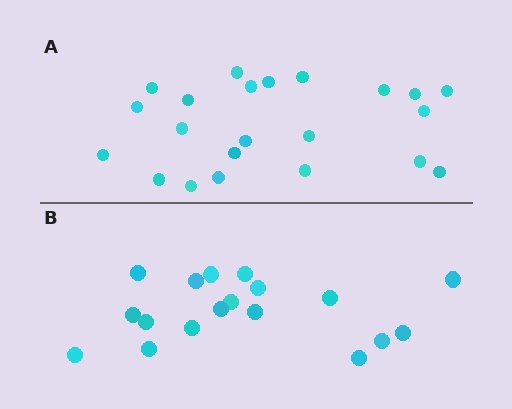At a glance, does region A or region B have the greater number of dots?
Region A (the top region) has more dots.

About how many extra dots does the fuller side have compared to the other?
Region A has about 4 more dots than region B.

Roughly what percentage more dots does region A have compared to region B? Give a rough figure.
About 20% more.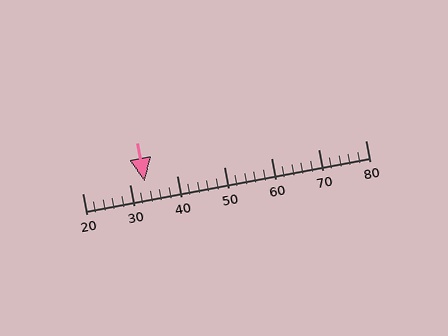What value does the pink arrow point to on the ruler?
The pink arrow points to approximately 33.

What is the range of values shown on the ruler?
The ruler shows values from 20 to 80.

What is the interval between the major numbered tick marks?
The major tick marks are spaced 10 units apart.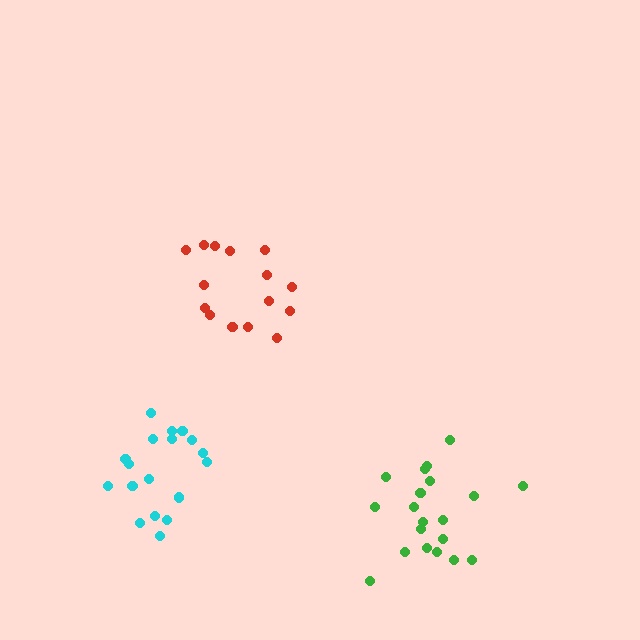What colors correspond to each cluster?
The clusters are colored: red, green, cyan.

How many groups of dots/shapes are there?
There are 3 groups.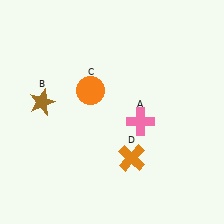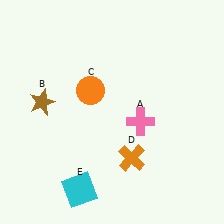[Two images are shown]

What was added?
A cyan square (E) was added in Image 2.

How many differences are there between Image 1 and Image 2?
There is 1 difference between the two images.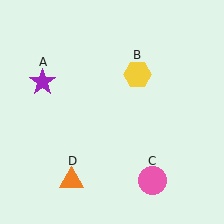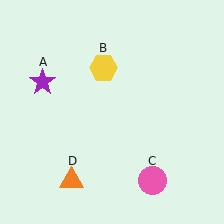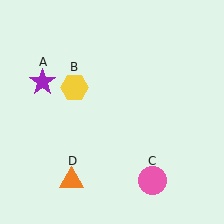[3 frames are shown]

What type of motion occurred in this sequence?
The yellow hexagon (object B) rotated counterclockwise around the center of the scene.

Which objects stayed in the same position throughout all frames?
Purple star (object A) and pink circle (object C) and orange triangle (object D) remained stationary.